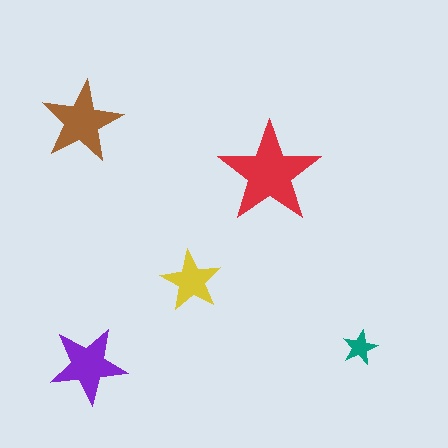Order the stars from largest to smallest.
the red one, the brown one, the purple one, the yellow one, the teal one.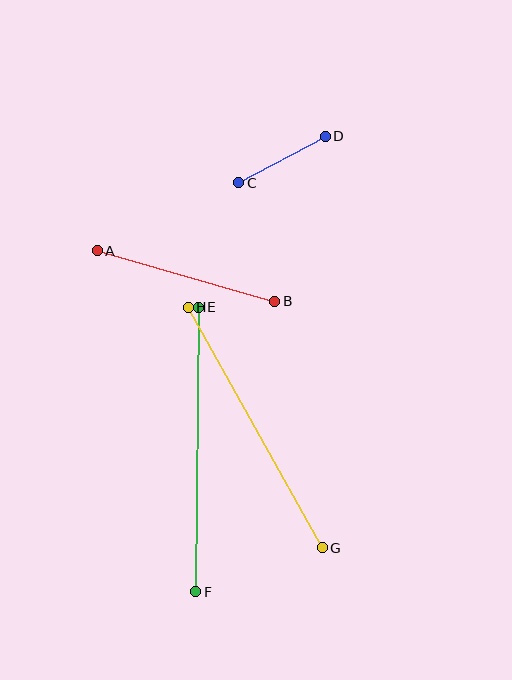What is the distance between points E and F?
The distance is approximately 285 pixels.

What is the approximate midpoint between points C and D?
The midpoint is at approximately (282, 159) pixels.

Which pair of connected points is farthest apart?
Points E and F are farthest apart.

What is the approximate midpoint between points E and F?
The midpoint is at approximately (197, 449) pixels.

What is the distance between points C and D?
The distance is approximately 98 pixels.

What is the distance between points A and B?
The distance is approximately 185 pixels.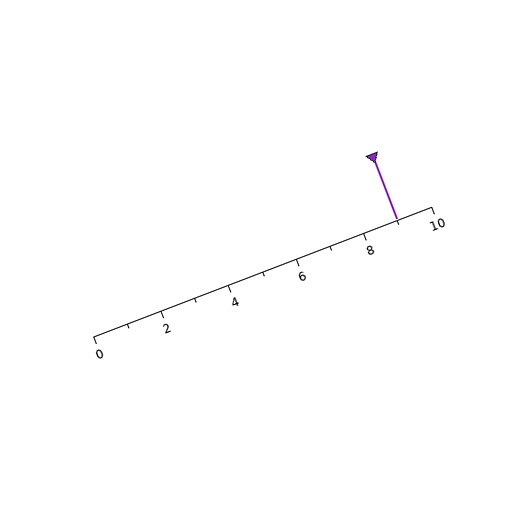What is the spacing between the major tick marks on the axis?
The major ticks are spaced 2 apart.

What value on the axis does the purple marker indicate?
The marker indicates approximately 9.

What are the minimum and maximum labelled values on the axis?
The axis runs from 0 to 10.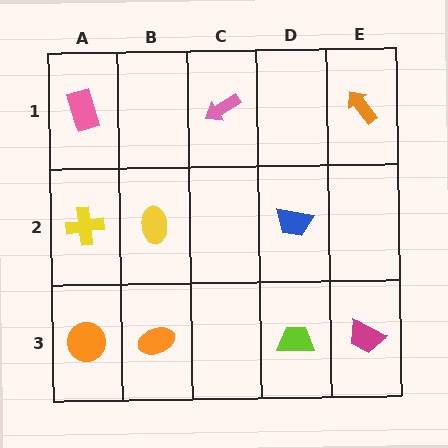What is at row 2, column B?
A yellow ellipse.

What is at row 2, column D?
A blue trapezoid.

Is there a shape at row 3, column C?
No, that cell is empty.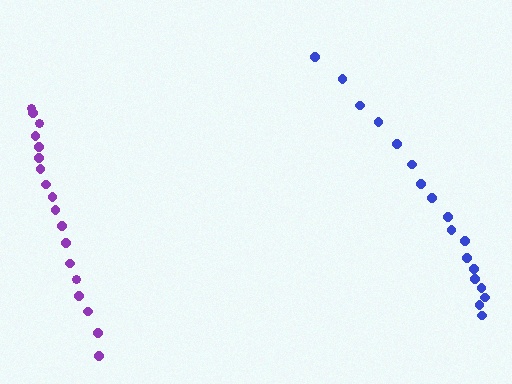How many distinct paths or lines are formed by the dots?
There are 2 distinct paths.